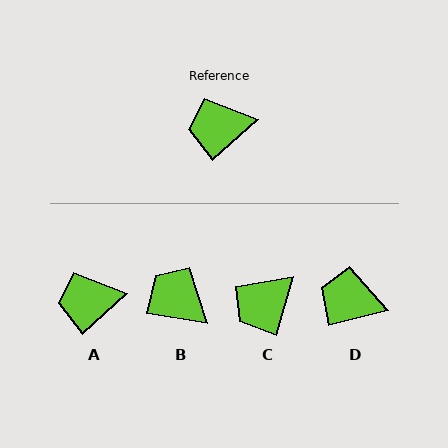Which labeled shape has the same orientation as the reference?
A.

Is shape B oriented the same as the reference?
No, it is off by about 51 degrees.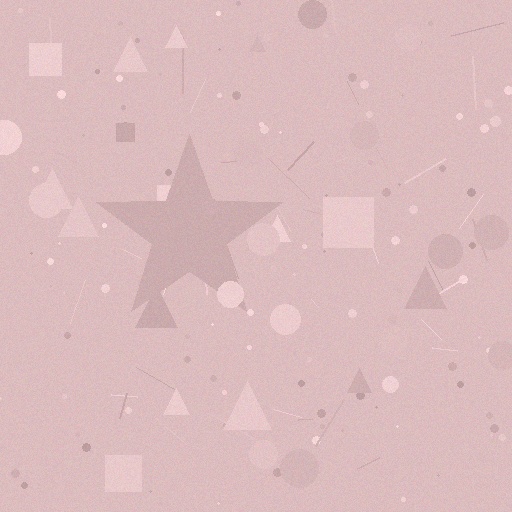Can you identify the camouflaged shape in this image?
The camouflaged shape is a star.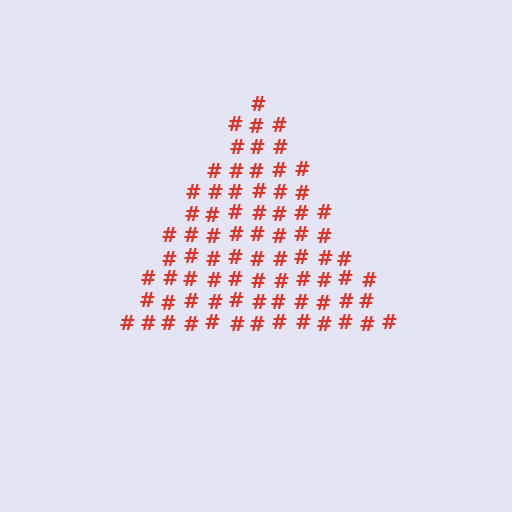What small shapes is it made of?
It is made of small hash symbols.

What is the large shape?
The large shape is a triangle.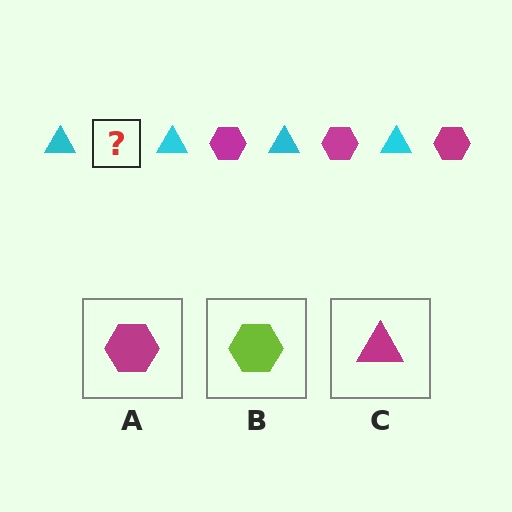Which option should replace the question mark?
Option A.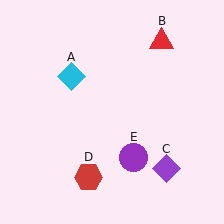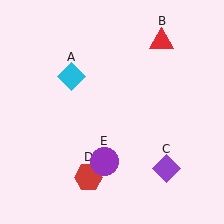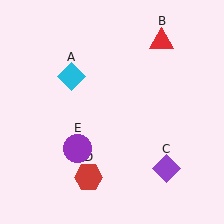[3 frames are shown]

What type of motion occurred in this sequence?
The purple circle (object E) rotated clockwise around the center of the scene.